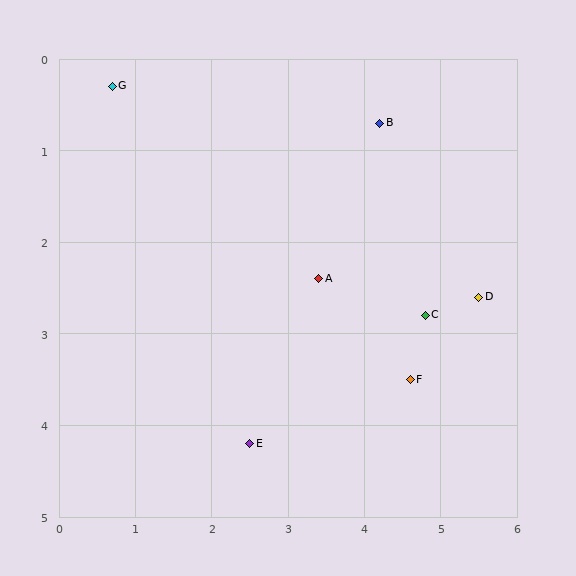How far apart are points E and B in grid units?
Points E and B are about 3.9 grid units apart.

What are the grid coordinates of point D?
Point D is at approximately (5.5, 2.6).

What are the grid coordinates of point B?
Point B is at approximately (4.2, 0.7).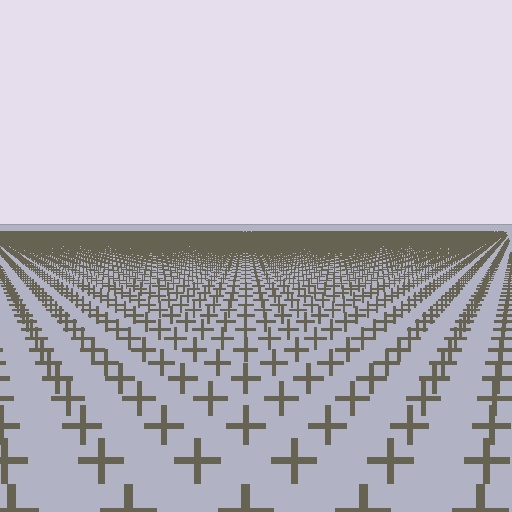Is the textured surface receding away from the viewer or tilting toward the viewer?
The surface is receding away from the viewer. Texture elements get smaller and denser toward the top.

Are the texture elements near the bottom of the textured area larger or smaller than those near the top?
Larger. Near the bottom, elements are closer to the viewer and appear at a bigger on-screen size.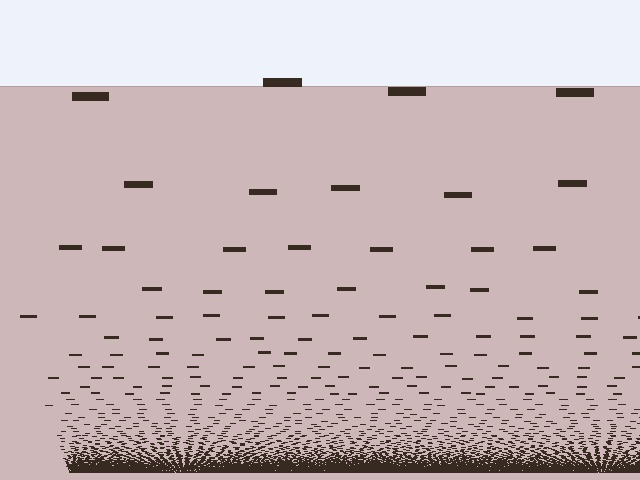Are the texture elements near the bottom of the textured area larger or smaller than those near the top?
Smaller. The gradient is inverted — elements near the bottom are smaller and denser.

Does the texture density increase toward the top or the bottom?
Density increases toward the bottom.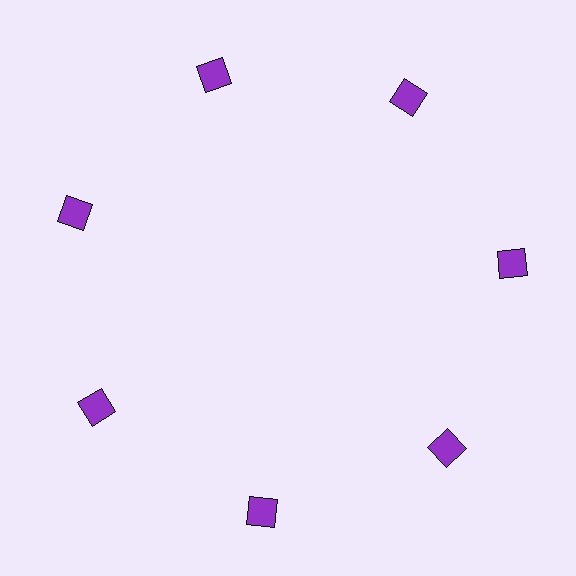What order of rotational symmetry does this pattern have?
This pattern has 7-fold rotational symmetry.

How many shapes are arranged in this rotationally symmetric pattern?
There are 7 shapes, arranged in 7 groups of 1.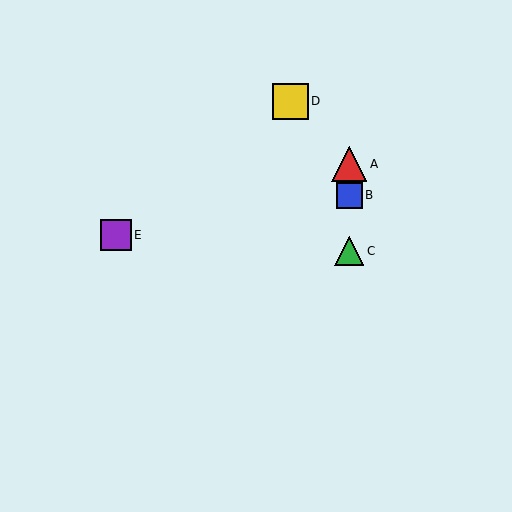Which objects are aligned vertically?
Objects A, B, C are aligned vertically.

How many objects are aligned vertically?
3 objects (A, B, C) are aligned vertically.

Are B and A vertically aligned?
Yes, both are at x≈349.